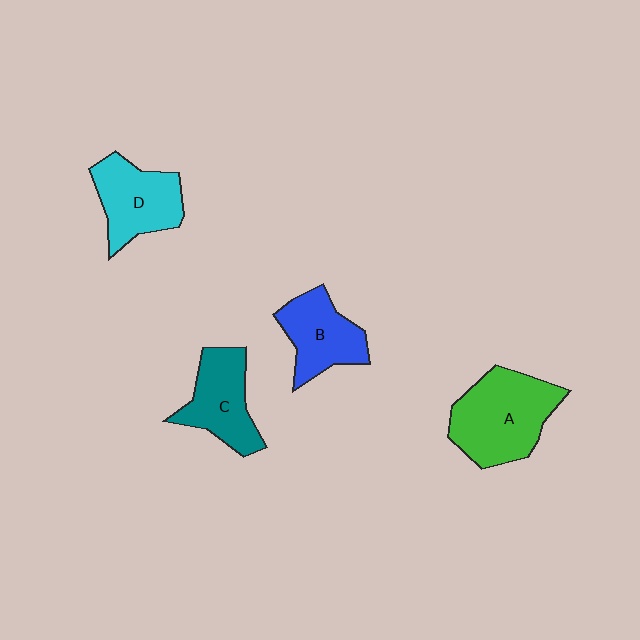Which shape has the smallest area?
Shape B (blue).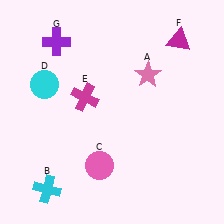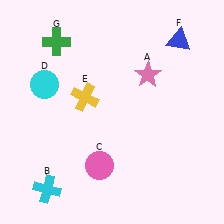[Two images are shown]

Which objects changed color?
E changed from magenta to yellow. F changed from magenta to blue. G changed from purple to green.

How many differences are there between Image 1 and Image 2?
There are 3 differences between the two images.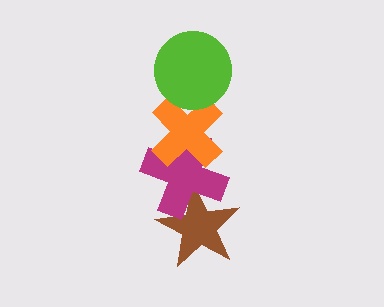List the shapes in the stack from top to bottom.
From top to bottom: the lime circle, the orange cross, the magenta cross, the brown star.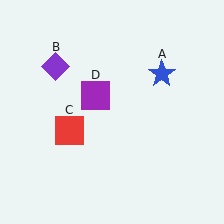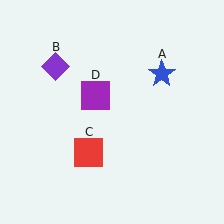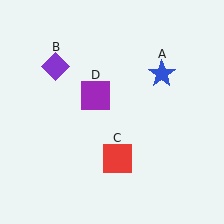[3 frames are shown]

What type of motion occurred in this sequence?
The red square (object C) rotated counterclockwise around the center of the scene.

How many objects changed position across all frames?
1 object changed position: red square (object C).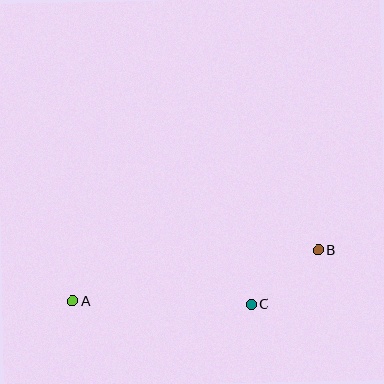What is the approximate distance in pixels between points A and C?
The distance between A and C is approximately 178 pixels.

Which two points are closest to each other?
Points B and C are closest to each other.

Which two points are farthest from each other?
Points A and B are farthest from each other.